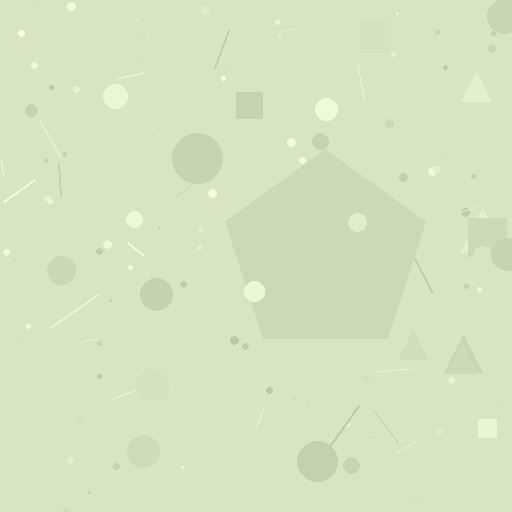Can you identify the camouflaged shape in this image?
The camouflaged shape is a pentagon.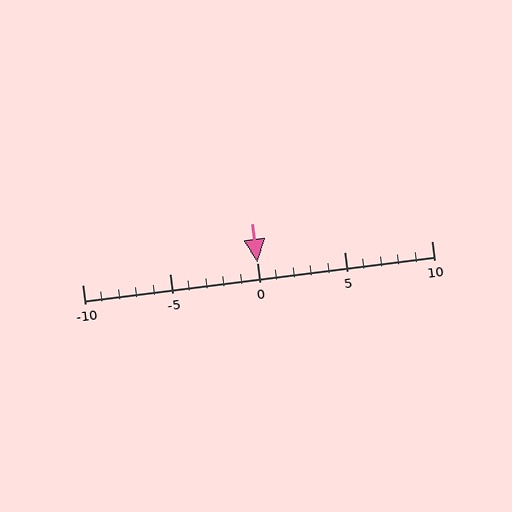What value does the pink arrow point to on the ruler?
The pink arrow points to approximately 0.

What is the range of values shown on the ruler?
The ruler shows values from -10 to 10.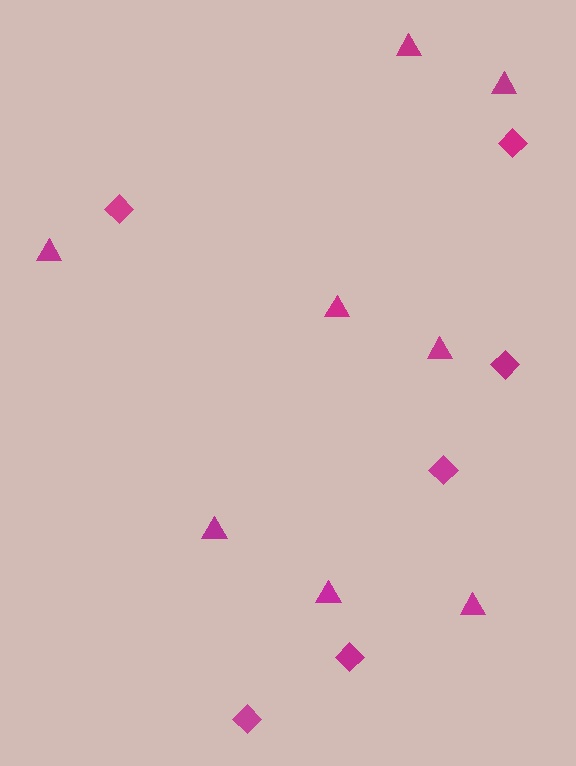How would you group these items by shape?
There are 2 groups: one group of triangles (8) and one group of diamonds (6).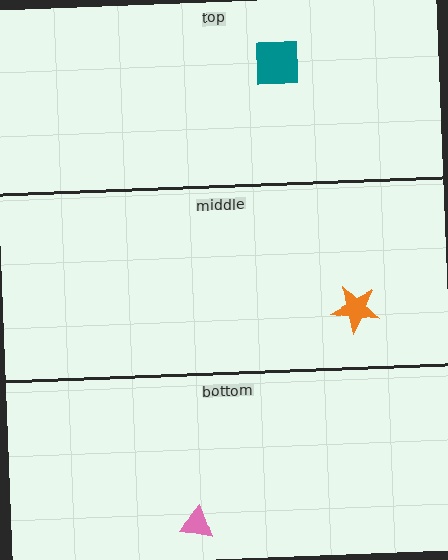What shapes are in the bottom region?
The pink triangle.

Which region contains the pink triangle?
The bottom region.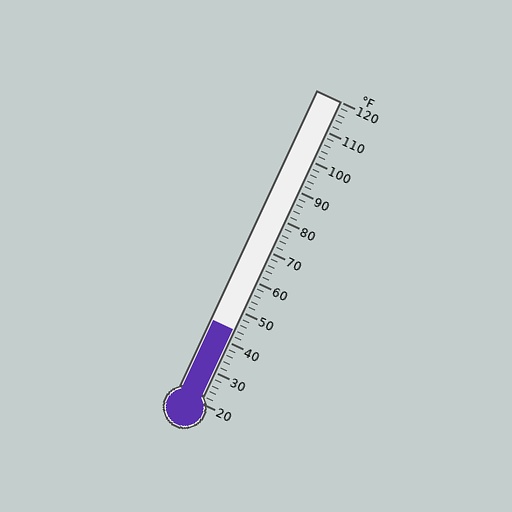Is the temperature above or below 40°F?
The temperature is above 40°F.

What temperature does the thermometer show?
The thermometer shows approximately 44°F.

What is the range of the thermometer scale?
The thermometer scale ranges from 20°F to 120°F.